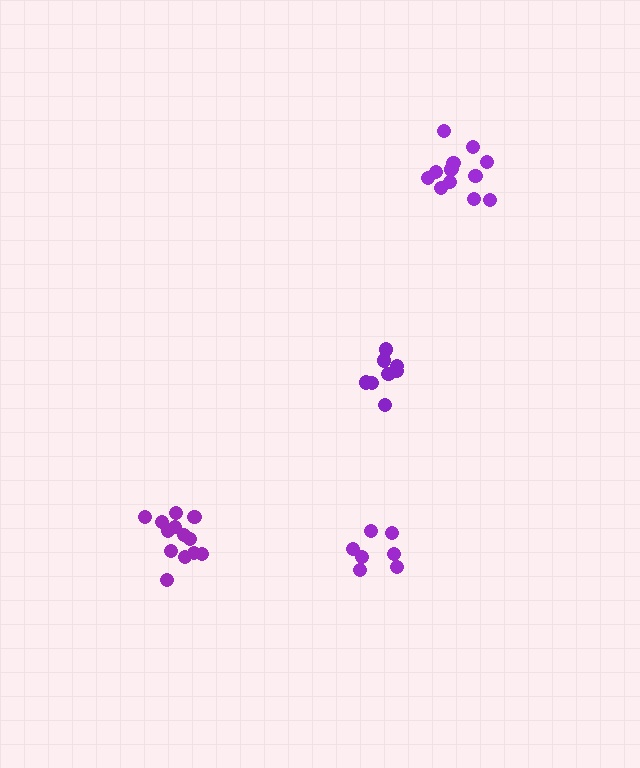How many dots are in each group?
Group 1: 13 dots, Group 2: 13 dots, Group 3: 8 dots, Group 4: 7 dots (41 total).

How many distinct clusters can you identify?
There are 4 distinct clusters.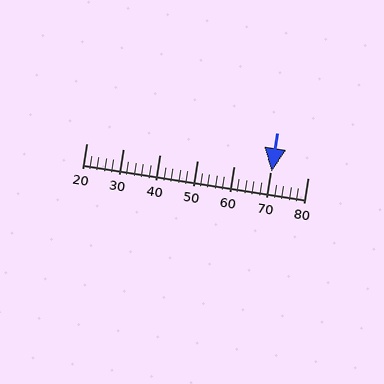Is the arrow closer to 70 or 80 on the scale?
The arrow is closer to 70.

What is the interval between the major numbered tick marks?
The major tick marks are spaced 10 units apart.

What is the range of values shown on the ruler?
The ruler shows values from 20 to 80.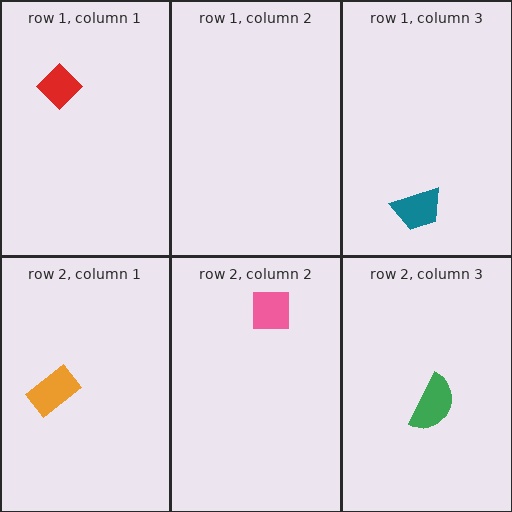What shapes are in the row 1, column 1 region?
The red diamond.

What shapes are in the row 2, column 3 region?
The green semicircle.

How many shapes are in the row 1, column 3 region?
1.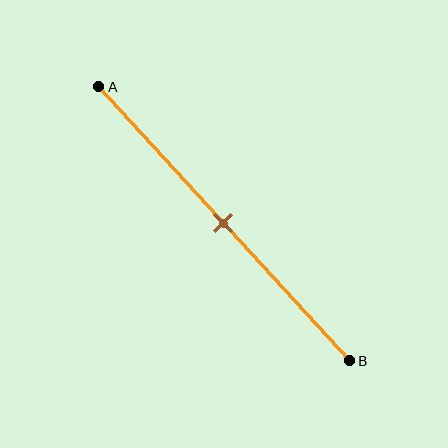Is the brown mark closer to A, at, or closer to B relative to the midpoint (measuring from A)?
The brown mark is approximately at the midpoint of segment AB.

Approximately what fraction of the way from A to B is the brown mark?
The brown mark is approximately 50% of the way from A to B.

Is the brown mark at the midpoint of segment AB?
Yes, the mark is approximately at the midpoint.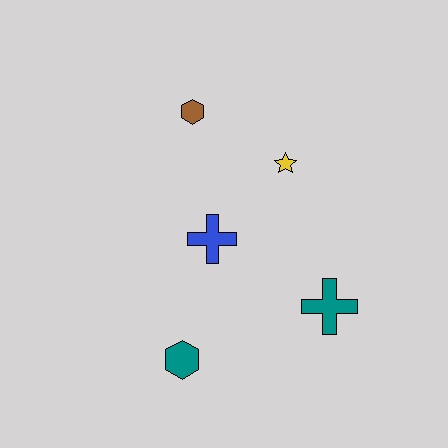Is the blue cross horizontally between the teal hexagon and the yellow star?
Yes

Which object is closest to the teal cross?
The blue cross is closest to the teal cross.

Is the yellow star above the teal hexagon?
Yes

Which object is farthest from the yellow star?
The teal hexagon is farthest from the yellow star.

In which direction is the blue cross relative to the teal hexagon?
The blue cross is above the teal hexagon.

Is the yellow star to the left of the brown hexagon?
No